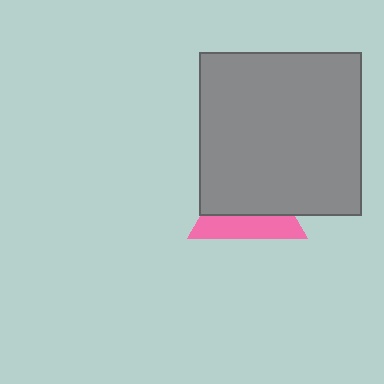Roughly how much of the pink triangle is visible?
A small part of it is visible (roughly 41%).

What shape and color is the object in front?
The object in front is a gray square.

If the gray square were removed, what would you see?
You would see the complete pink triangle.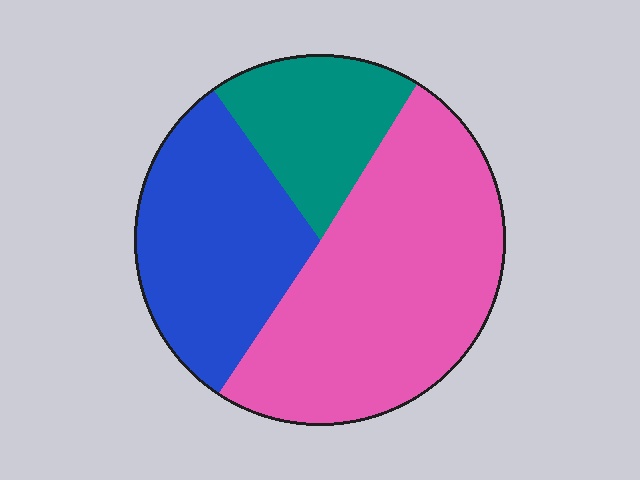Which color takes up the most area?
Pink, at roughly 50%.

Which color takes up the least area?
Teal, at roughly 20%.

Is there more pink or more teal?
Pink.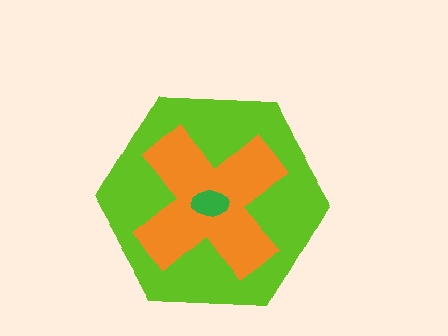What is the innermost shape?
The green ellipse.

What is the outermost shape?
The lime hexagon.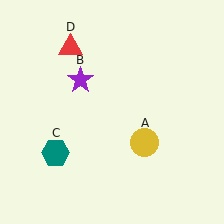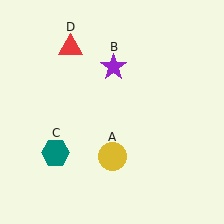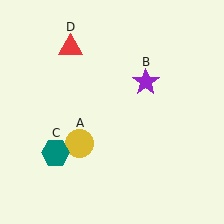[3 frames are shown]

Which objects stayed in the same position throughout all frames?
Teal hexagon (object C) and red triangle (object D) remained stationary.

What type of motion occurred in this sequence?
The yellow circle (object A), purple star (object B) rotated clockwise around the center of the scene.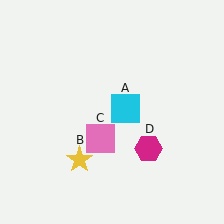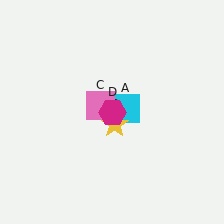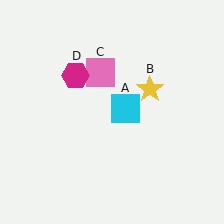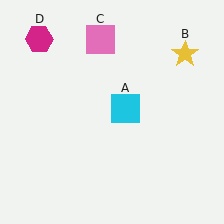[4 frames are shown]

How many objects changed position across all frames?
3 objects changed position: yellow star (object B), pink square (object C), magenta hexagon (object D).